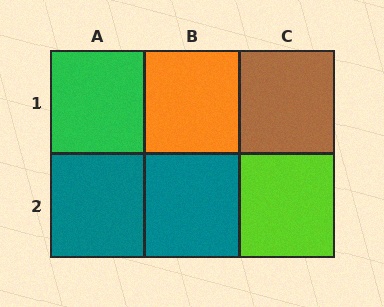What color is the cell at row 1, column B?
Orange.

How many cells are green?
1 cell is green.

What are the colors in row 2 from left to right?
Teal, teal, lime.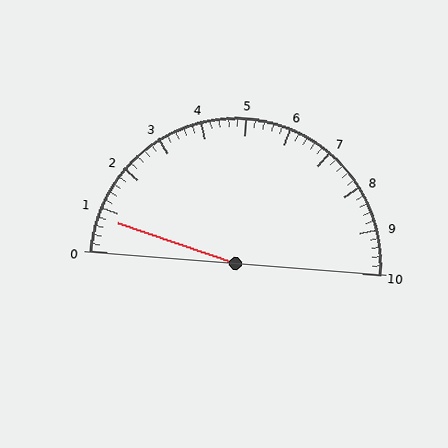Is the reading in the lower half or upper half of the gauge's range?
The reading is in the lower half of the range (0 to 10).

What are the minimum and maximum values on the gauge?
The gauge ranges from 0 to 10.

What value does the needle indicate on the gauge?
The needle indicates approximately 0.8.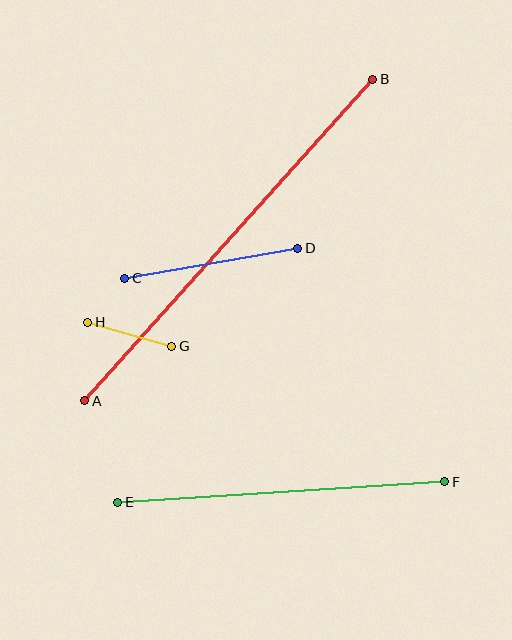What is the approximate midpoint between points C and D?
The midpoint is at approximately (211, 263) pixels.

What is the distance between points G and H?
The distance is approximately 87 pixels.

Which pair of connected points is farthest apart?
Points A and B are farthest apart.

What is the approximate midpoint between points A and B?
The midpoint is at approximately (229, 240) pixels.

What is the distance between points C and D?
The distance is approximately 175 pixels.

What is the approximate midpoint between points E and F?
The midpoint is at approximately (281, 492) pixels.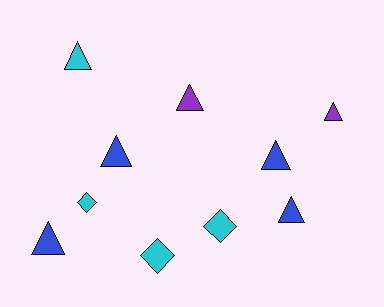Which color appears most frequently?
Cyan, with 4 objects.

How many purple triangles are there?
There are 2 purple triangles.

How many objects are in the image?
There are 10 objects.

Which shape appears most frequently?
Triangle, with 7 objects.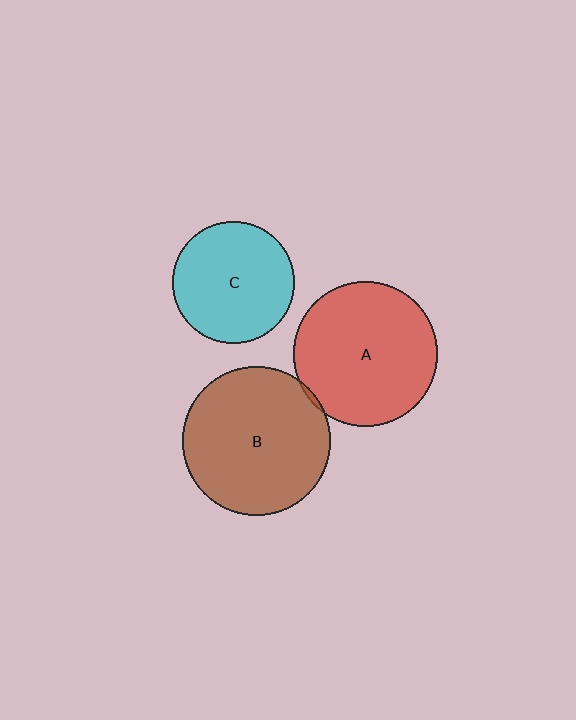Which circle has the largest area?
Circle B (brown).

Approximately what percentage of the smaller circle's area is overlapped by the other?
Approximately 5%.